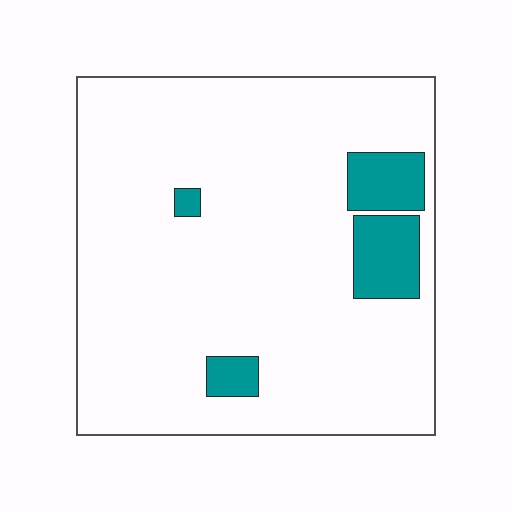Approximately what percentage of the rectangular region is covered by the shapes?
Approximately 10%.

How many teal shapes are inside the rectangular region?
4.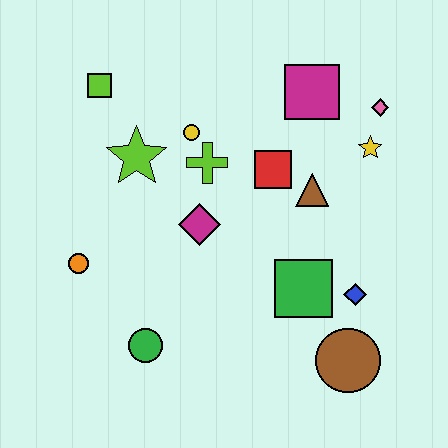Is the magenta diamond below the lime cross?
Yes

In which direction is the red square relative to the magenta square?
The red square is below the magenta square.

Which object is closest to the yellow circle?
The lime cross is closest to the yellow circle.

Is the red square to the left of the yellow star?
Yes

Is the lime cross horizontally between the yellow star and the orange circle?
Yes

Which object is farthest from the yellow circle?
The brown circle is farthest from the yellow circle.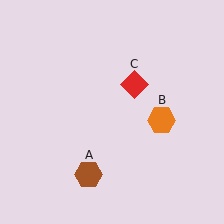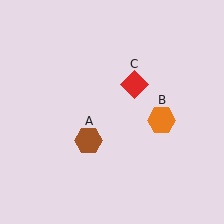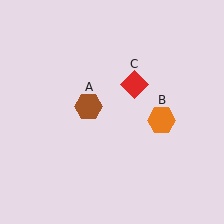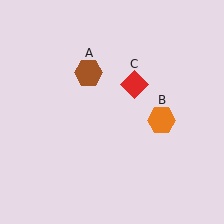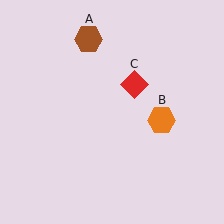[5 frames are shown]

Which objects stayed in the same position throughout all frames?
Orange hexagon (object B) and red diamond (object C) remained stationary.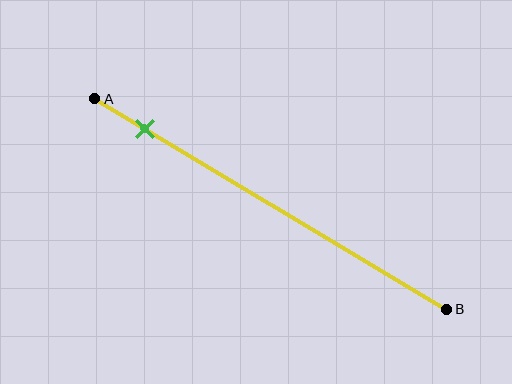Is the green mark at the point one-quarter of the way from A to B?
No, the mark is at about 15% from A, not at the 25% one-quarter point.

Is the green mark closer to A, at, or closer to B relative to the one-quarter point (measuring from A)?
The green mark is closer to point A than the one-quarter point of segment AB.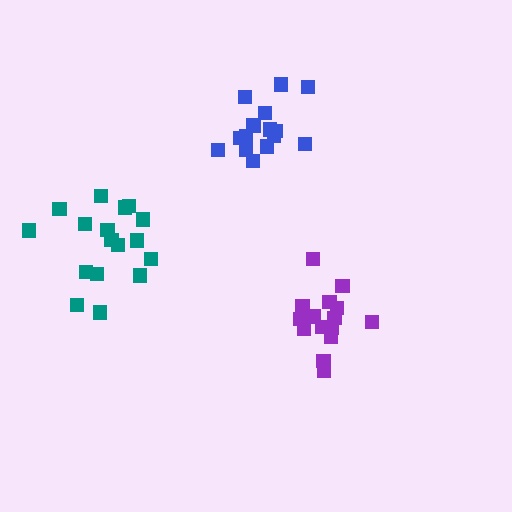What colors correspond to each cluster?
The clusters are colored: teal, purple, blue.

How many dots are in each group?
Group 1: 17 dots, Group 2: 15 dots, Group 3: 15 dots (47 total).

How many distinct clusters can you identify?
There are 3 distinct clusters.